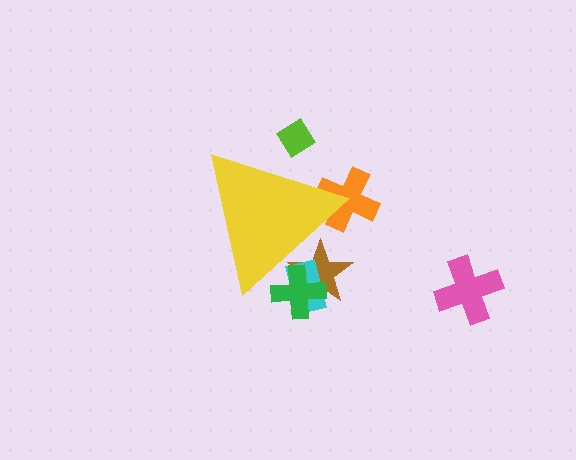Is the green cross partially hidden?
Yes, the green cross is partially hidden behind the yellow triangle.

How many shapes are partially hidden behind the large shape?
5 shapes are partially hidden.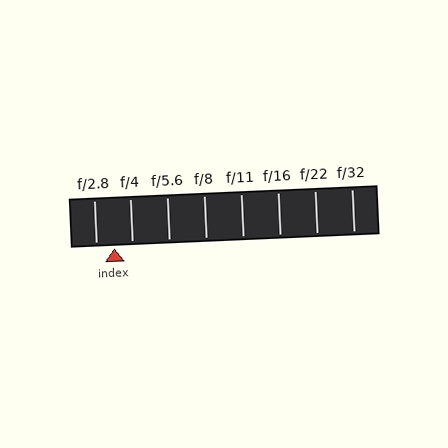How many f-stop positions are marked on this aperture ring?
There are 8 f-stop positions marked.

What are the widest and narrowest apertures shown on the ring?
The widest aperture shown is f/2.8 and the narrowest is f/32.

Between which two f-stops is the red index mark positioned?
The index mark is between f/2.8 and f/4.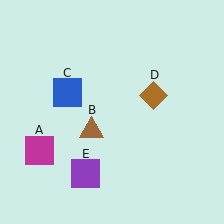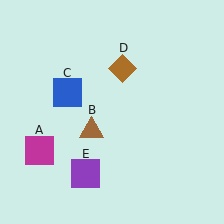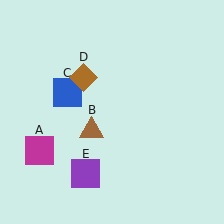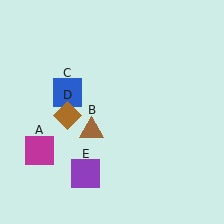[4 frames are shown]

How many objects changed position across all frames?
1 object changed position: brown diamond (object D).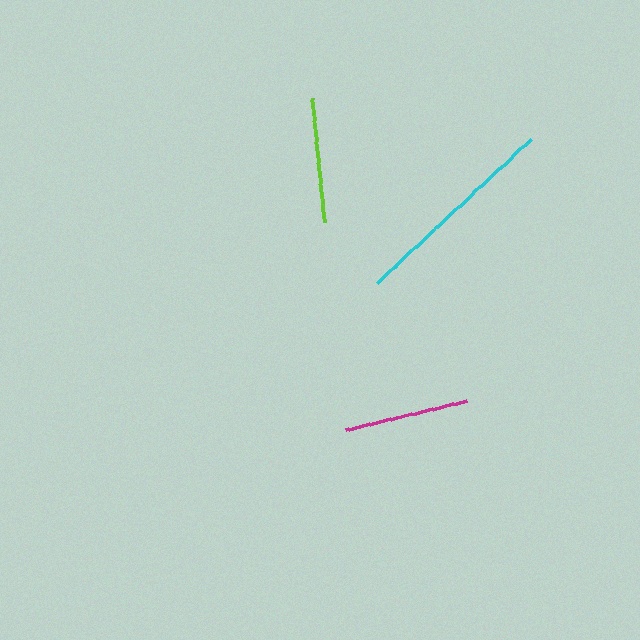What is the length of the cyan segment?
The cyan segment is approximately 211 pixels long.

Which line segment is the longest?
The cyan line is the longest at approximately 211 pixels.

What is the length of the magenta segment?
The magenta segment is approximately 124 pixels long.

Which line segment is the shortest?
The magenta line is the shortest at approximately 124 pixels.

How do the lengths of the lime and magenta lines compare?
The lime and magenta lines are approximately the same length.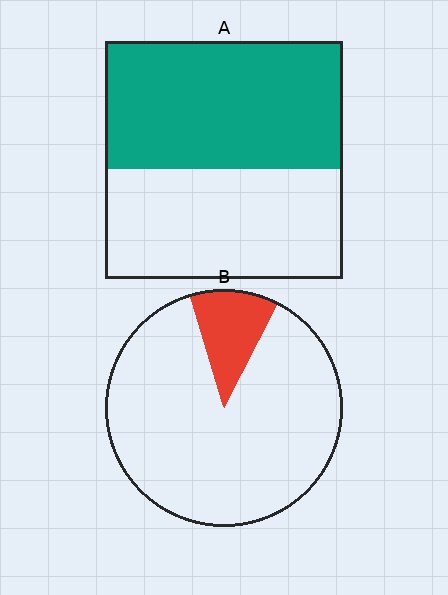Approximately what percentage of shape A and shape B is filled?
A is approximately 55% and B is approximately 10%.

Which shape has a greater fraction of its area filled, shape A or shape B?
Shape A.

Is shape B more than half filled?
No.